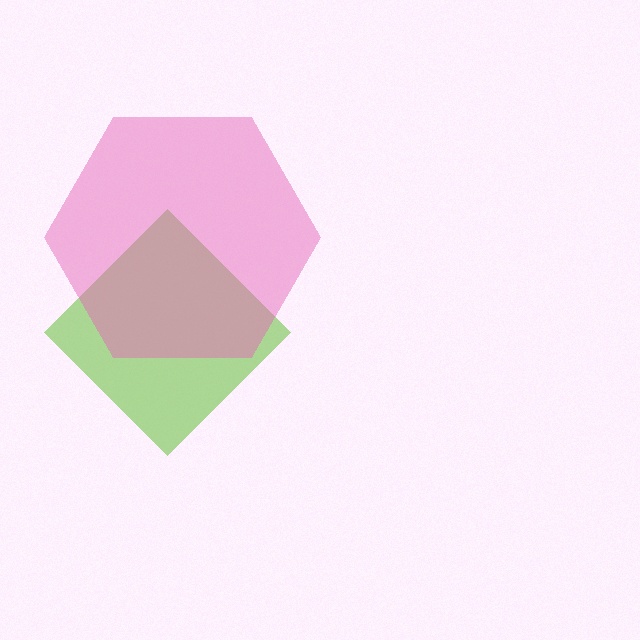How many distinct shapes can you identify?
There are 2 distinct shapes: a lime diamond, a pink hexagon.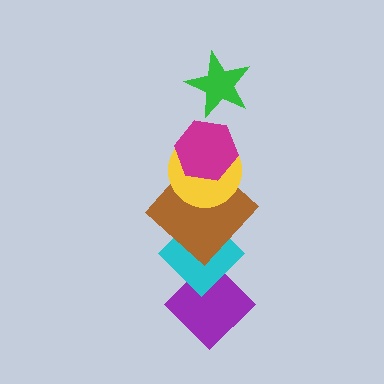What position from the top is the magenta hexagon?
The magenta hexagon is 2nd from the top.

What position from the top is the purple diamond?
The purple diamond is 6th from the top.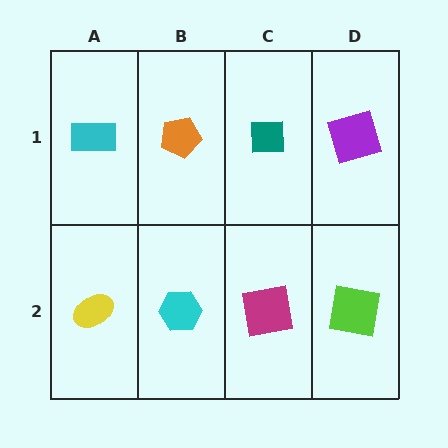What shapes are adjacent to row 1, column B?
A cyan hexagon (row 2, column B), a cyan rectangle (row 1, column A), a teal square (row 1, column C).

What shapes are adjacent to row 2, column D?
A purple square (row 1, column D), a magenta square (row 2, column C).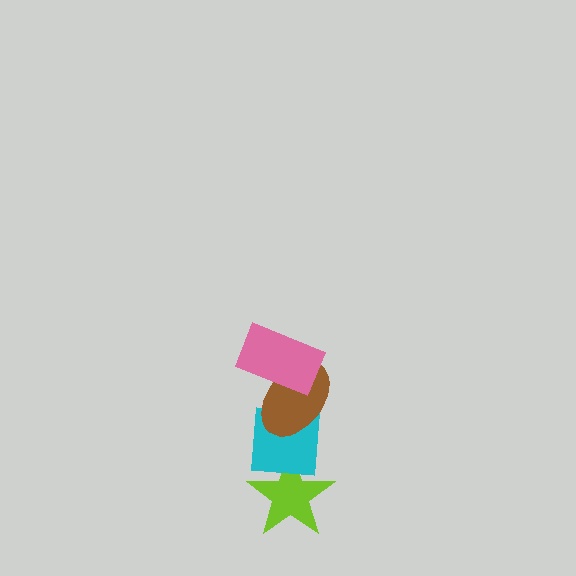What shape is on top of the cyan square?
The brown ellipse is on top of the cyan square.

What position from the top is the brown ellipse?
The brown ellipse is 2nd from the top.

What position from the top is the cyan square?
The cyan square is 3rd from the top.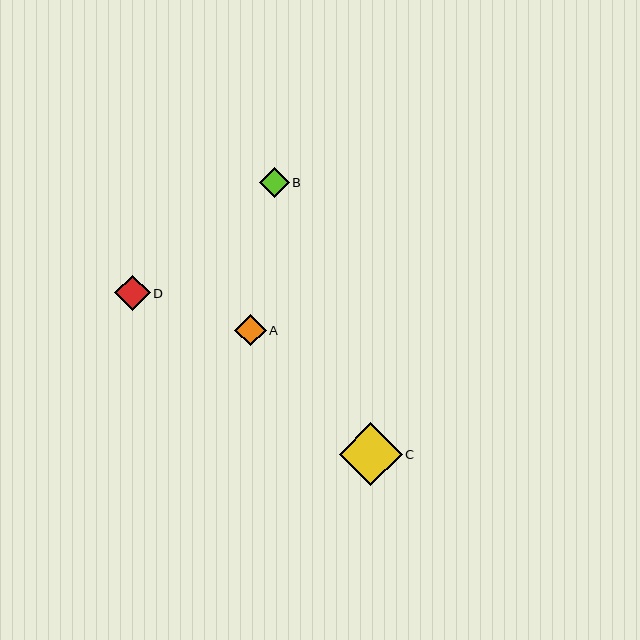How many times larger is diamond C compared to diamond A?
Diamond C is approximately 2.0 times the size of diamond A.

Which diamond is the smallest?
Diamond B is the smallest with a size of approximately 30 pixels.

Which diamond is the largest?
Diamond C is the largest with a size of approximately 63 pixels.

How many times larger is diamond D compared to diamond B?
Diamond D is approximately 1.2 times the size of diamond B.